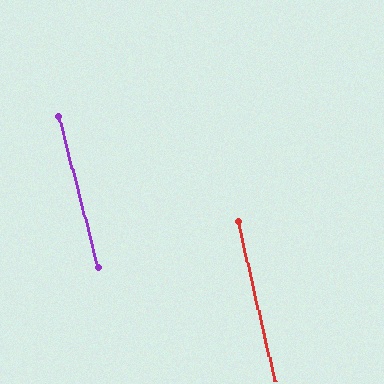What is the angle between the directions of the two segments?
Approximately 1 degree.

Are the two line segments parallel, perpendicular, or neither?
Parallel — their directions differ by only 1.4°.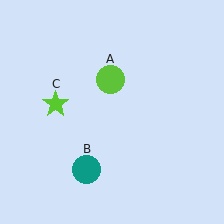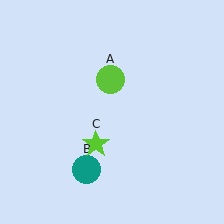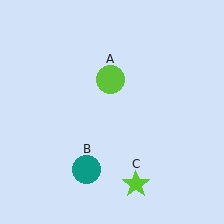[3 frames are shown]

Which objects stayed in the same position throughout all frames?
Lime circle (object A) and teal circle (object B) remained stationary.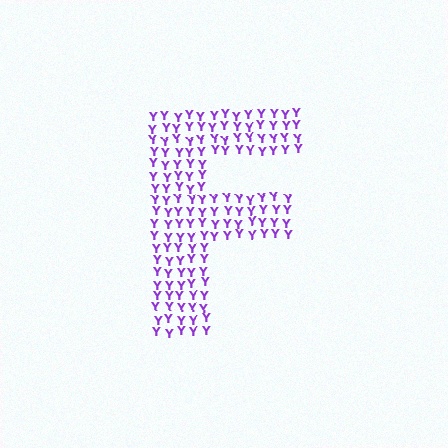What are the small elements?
The small elements are letter Y's.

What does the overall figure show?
The overall figure shows the letter F.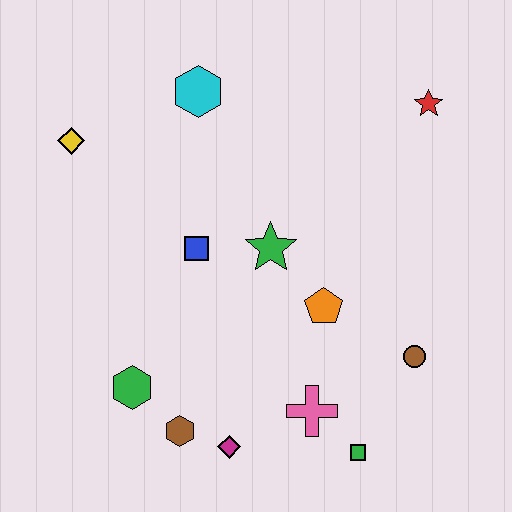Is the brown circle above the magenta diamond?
Yes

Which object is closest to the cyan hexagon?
The yellow diamond is closest to the cyan hexagon.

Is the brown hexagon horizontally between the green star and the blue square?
No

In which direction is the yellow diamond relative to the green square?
The yellow diamond is above the green square.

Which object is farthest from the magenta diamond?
The red star is farthest from the magenta diamond.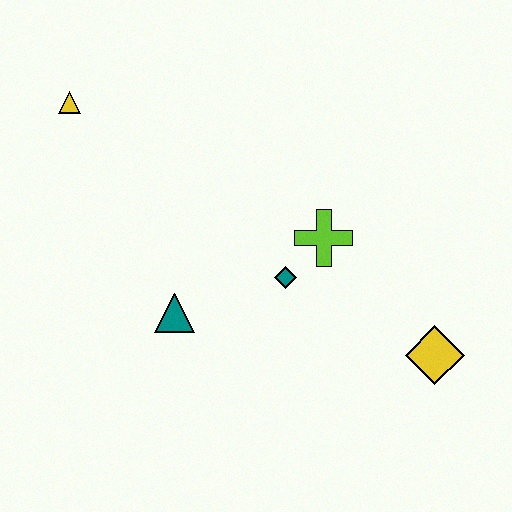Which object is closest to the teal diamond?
The lime cross is closest to the teal diamond.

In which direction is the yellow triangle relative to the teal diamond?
The yellow triangle is to the left of the teal diamond.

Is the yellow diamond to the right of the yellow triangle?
Yes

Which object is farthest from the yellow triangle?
The yellow diamond is farthest from the yellow triangle.